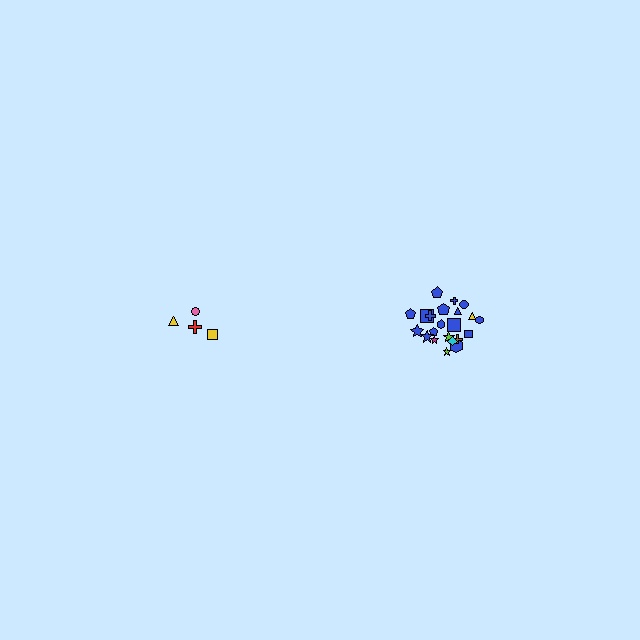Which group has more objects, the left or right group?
The right group.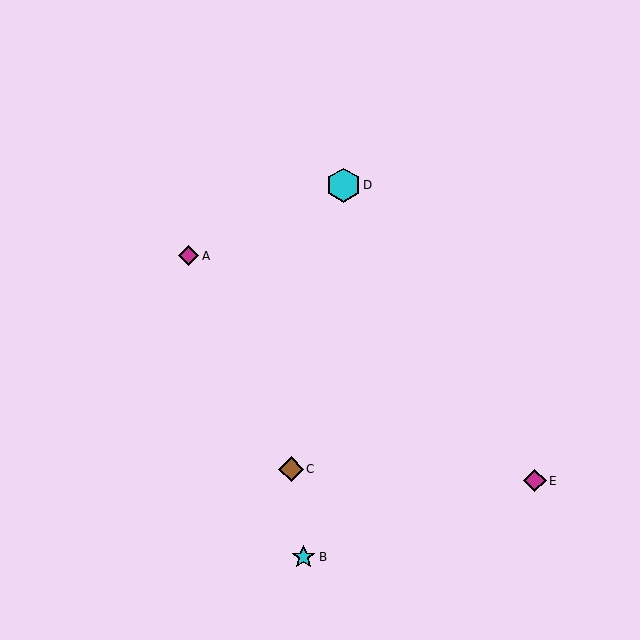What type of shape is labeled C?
Shape C is a brown diamond.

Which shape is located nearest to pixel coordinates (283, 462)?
The brown diamond (labeled C) at (291, 469) is nearest to that location.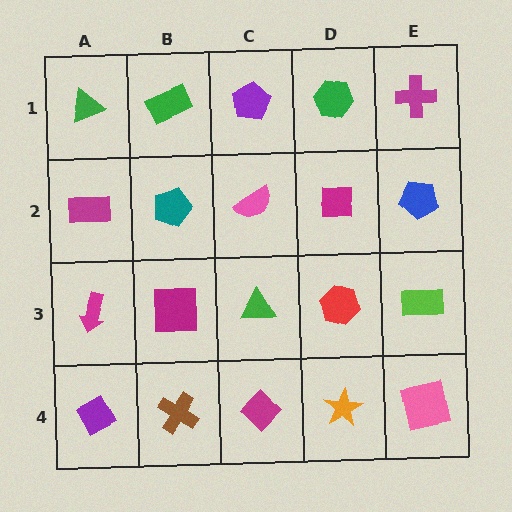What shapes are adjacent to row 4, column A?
A magenta arrow (row 3, column A), a brown cross (row 4, column B).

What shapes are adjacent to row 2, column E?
A magenta cross (row 1, column E), a lime rectangle (row 3, column E), a magenta square (row 2, column D).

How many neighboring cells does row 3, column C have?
4.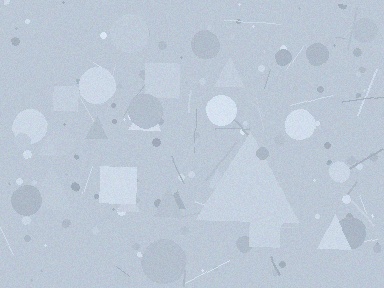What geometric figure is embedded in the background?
A triangle is embedded in the background.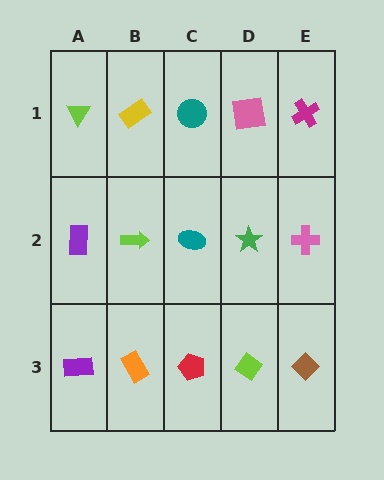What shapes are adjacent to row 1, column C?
A teal ellipse (row 2, column C), a yellow rectangle (row 1, column B), a pink square (row 1, column D).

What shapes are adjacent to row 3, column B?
A lime arrow (row 2, column B), a purple rectangle (row 3, column A), a red pentagon (row 3, column C).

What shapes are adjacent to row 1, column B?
A lime arrow (row 2, column B), a lime triangle (row 1, column A), a teal circle (row 1, column C).